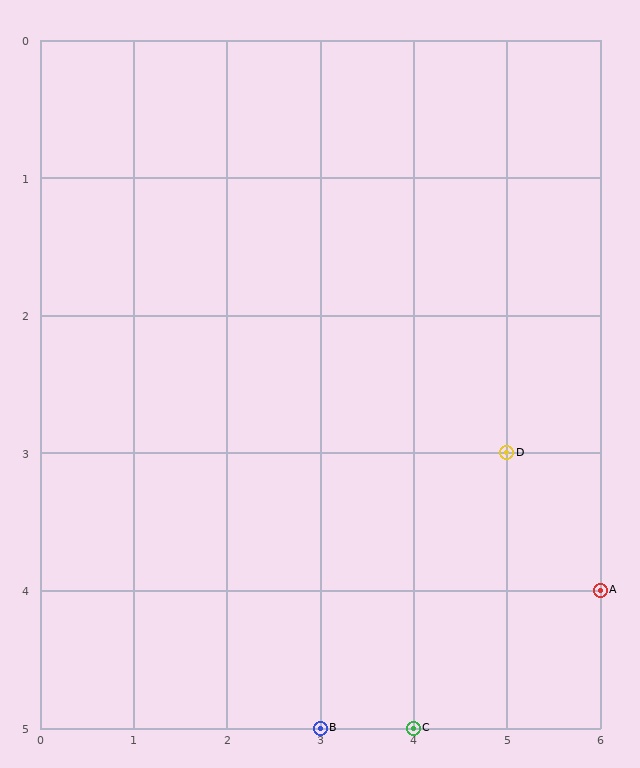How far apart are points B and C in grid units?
Points B and C are 1 column apart.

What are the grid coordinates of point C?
Point C is at grid coordinates (4, 5).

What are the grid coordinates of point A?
Point A is at grid coordinates (6, 4).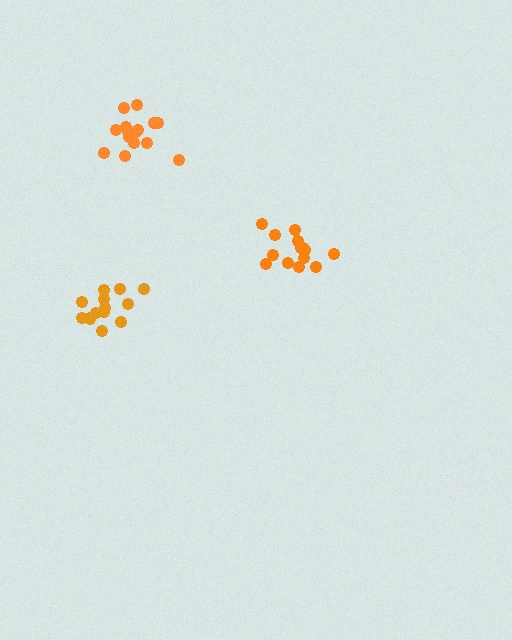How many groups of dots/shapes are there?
There are 3 groups.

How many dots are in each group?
Group 1: 14 dots, Group 2: 13 dots, Group 3: 15 dots (42 total).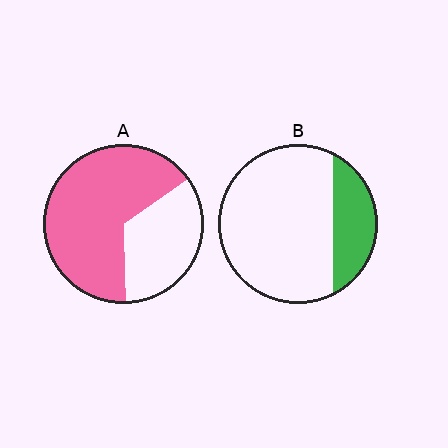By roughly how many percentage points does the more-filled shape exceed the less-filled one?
By roughly 45 percentage points (A over B).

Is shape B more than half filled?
No.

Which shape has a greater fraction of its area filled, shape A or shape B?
Shape A.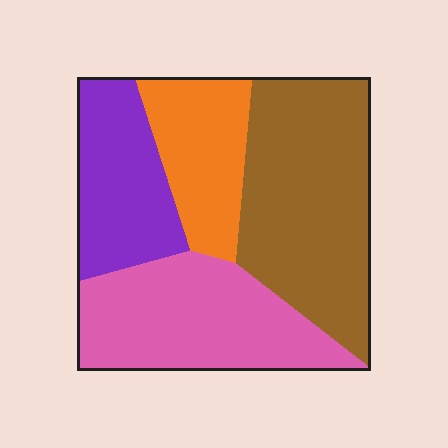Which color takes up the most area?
Brown, at roughly 35%.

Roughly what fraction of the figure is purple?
Purple covers about 20% of the figure.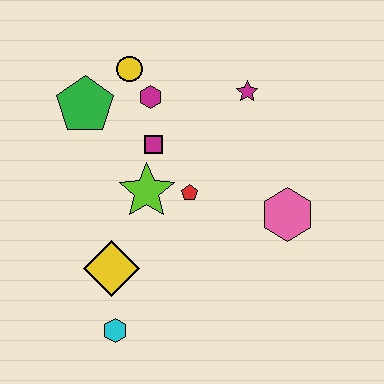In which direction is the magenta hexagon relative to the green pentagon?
The magenta hexagon is to the right of the green pentagon.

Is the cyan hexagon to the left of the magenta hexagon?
Yes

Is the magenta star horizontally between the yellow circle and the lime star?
No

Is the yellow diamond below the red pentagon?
Yes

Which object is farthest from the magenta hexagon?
The cyan hexagon is farthest from the magenta hexagon.